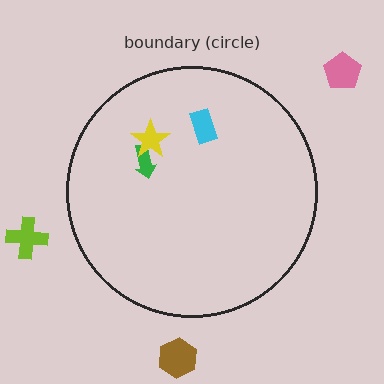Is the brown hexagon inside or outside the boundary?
Outside.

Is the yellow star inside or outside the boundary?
Inside.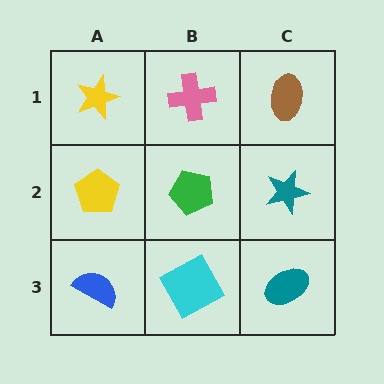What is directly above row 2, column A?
A yellow star.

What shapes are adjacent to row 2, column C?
A brown ellipse (row 1, column C), a teal ellipse (row 3, column C), a green pentagon (row 2, column B).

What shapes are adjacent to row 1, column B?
A green pentagon (row 2, column B), a yellow star (row 1, column A), a brown ellipse (row 1, column C).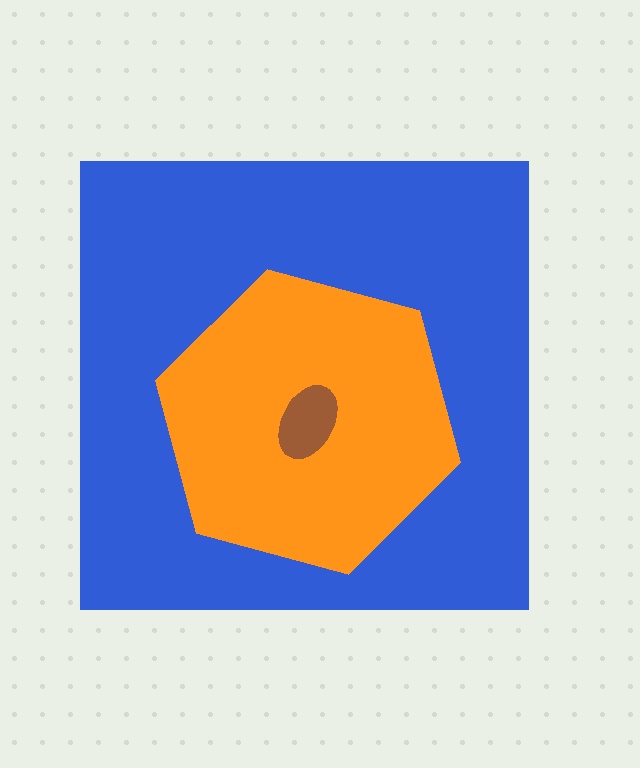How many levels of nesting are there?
3.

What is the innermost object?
The brown ellipse.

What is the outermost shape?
The blue square.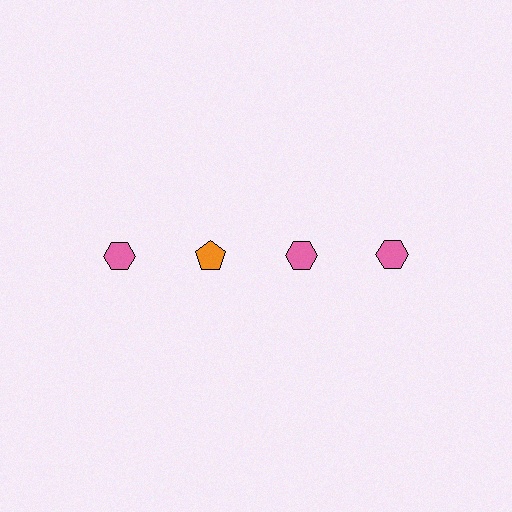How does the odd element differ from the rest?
It differs in both color (orange instead of pink) and shape (pentagon instead of hexagon).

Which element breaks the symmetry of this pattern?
The orange pentagon in the top row, second from left column breaks the symmetry. All other shapes are pink hexagons.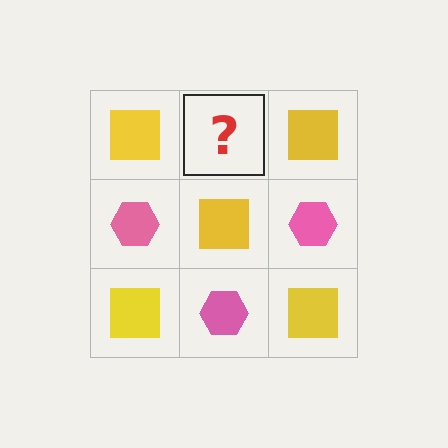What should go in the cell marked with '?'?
The missing cell should contain a pink hexagon.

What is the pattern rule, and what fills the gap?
The rule is that it alternates yellow square and pink hexagon in a checkerboard pattern. The gap should be filled with a pink hexagon.